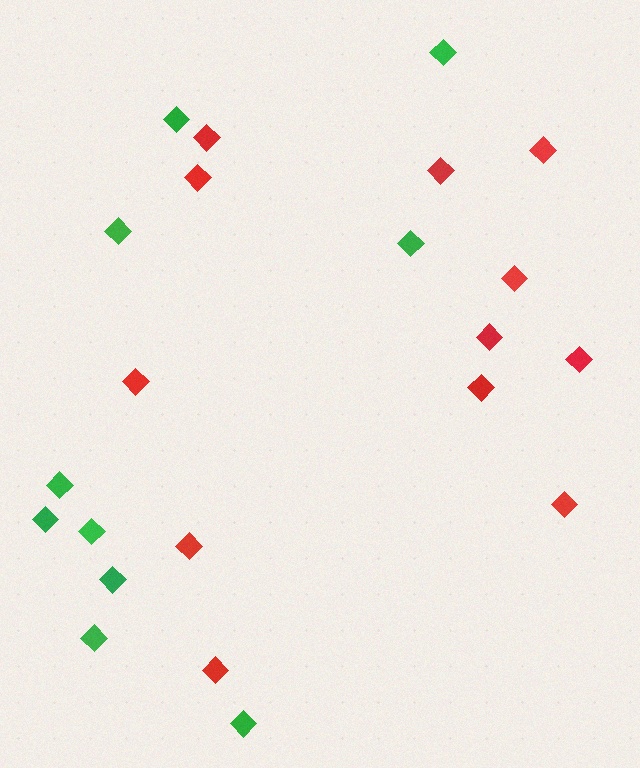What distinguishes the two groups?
There are 2 groups: one group of green diamonds (10) and one group of red diamonds (12).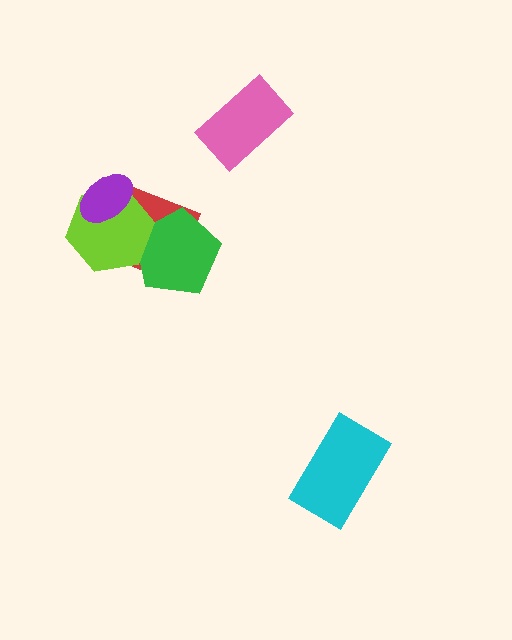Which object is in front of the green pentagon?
The lime hexagon is in front of the green pentagon.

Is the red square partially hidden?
Yes, it is partially covered by another shape.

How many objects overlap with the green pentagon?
2 objects overlap with the green pentagon.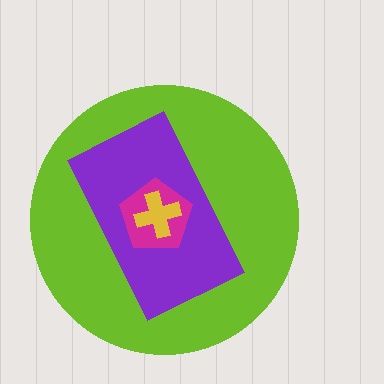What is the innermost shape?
The yellow cross.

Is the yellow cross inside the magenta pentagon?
Yes.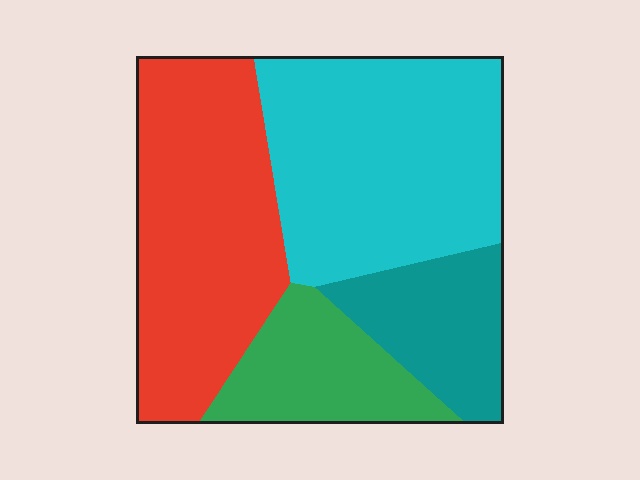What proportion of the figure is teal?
Teal takes up less than a quarter of the figure.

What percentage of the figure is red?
Red covers around 35% of the figure.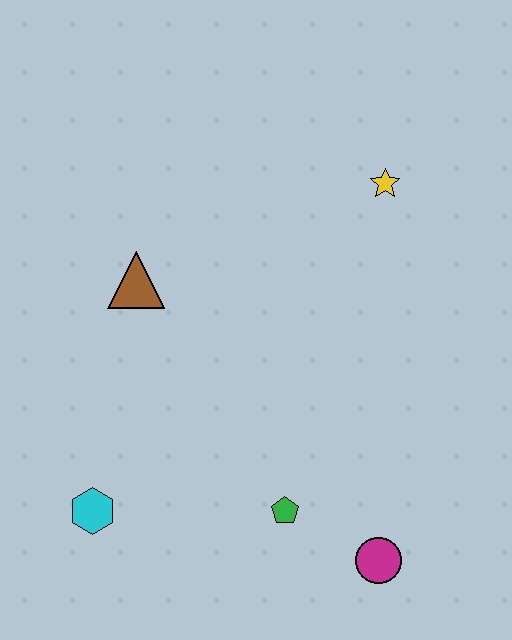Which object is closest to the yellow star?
The brown triangle is closest to the yellow star.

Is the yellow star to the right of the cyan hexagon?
Yes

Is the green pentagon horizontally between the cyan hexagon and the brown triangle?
No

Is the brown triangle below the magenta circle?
No